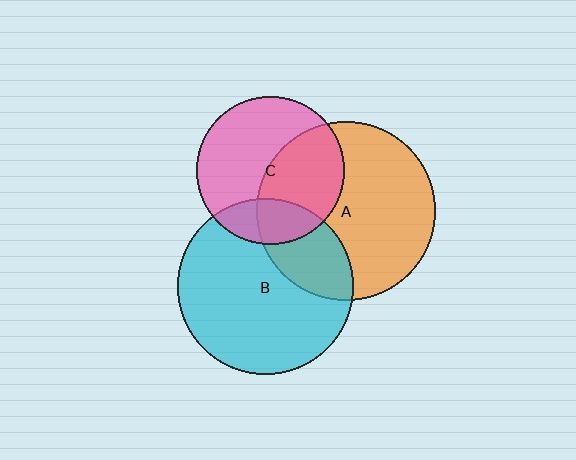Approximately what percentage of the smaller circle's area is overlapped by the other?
Approximately 45%.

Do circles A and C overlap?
Yes.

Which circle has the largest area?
Circle A (orange).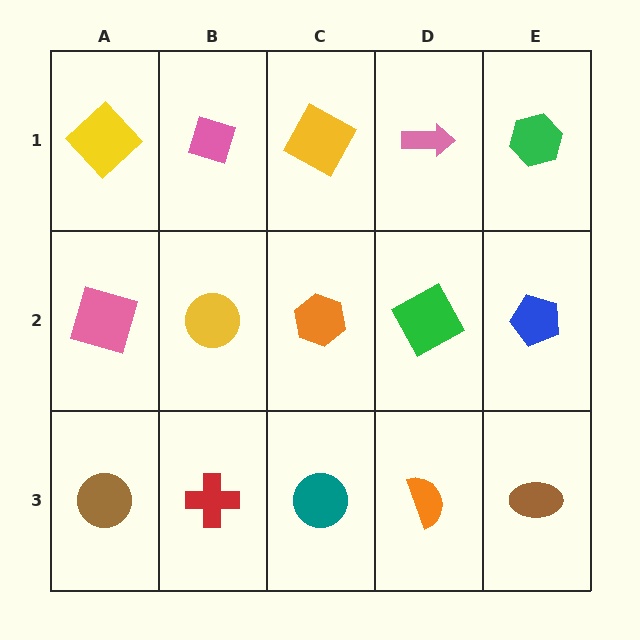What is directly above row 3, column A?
A pink square.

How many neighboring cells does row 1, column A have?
2.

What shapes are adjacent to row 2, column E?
A green hexagon (row 1, column E), a brown ellipse (row 3, column E), a green square (row 2, column D).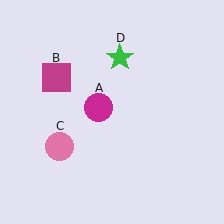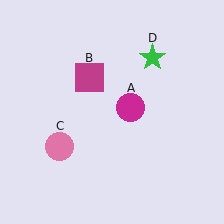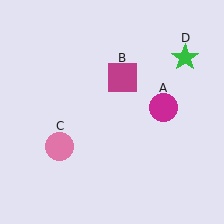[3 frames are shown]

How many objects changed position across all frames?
3 objects changed position: magenta circle (object A), magenta square (object B), green star (object D).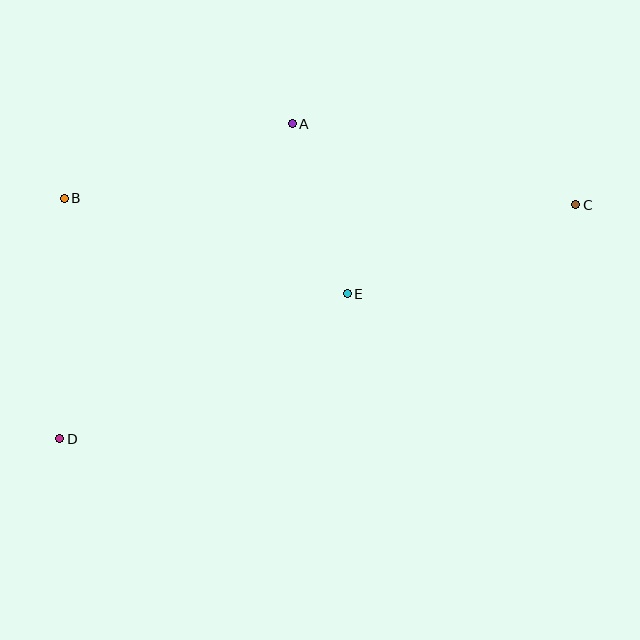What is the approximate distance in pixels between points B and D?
The distance between B and D is approximately 240 pixels.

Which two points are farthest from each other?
Points C and D are farthest from each other.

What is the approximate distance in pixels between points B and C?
The distance between B and C is approximately 512 pixels.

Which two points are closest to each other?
Points A and E are closest to each other.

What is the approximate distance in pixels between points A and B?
The distance between A and B is approximately 240 pixels.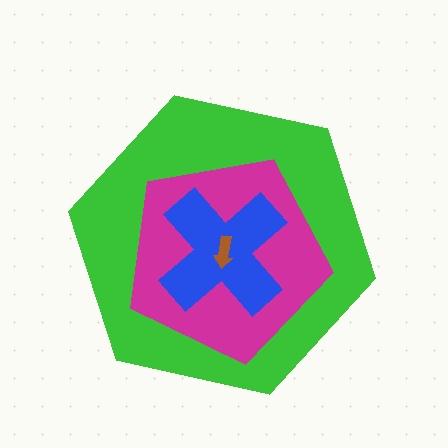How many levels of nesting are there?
4.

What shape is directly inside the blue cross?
The brown arrow.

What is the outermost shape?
The green hexagon.